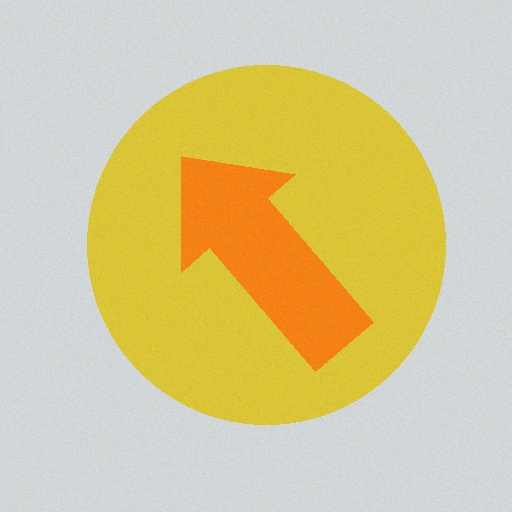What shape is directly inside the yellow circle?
The orange arrow.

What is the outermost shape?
The yellow circle.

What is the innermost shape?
The orange arrow.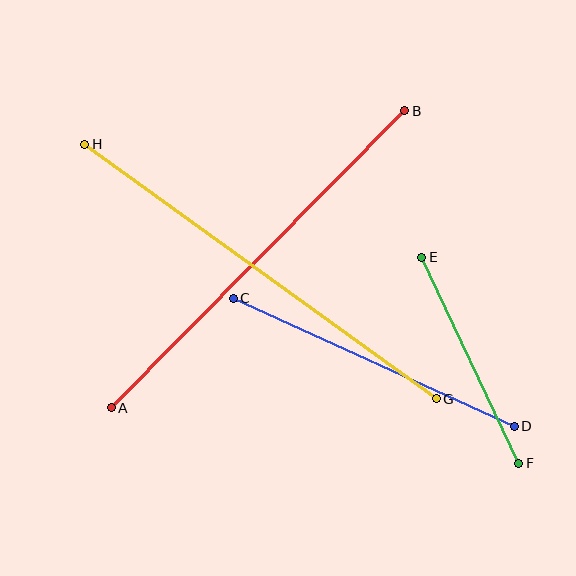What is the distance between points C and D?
The distance is approximately 309 pixels.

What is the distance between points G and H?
The distance is approximately 434 pixels.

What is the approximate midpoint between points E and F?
The midpoint is at approximately (470, 360) pixels.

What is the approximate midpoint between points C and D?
The midpoint is at approximately (374, 362) pixels.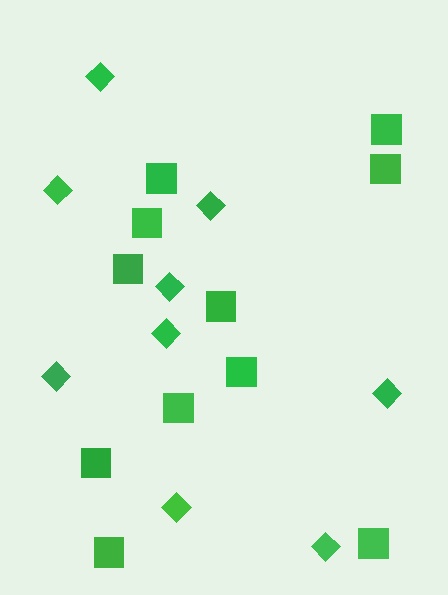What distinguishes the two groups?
There are 2 groups: one group of diamonds (9) and one group of squares (11).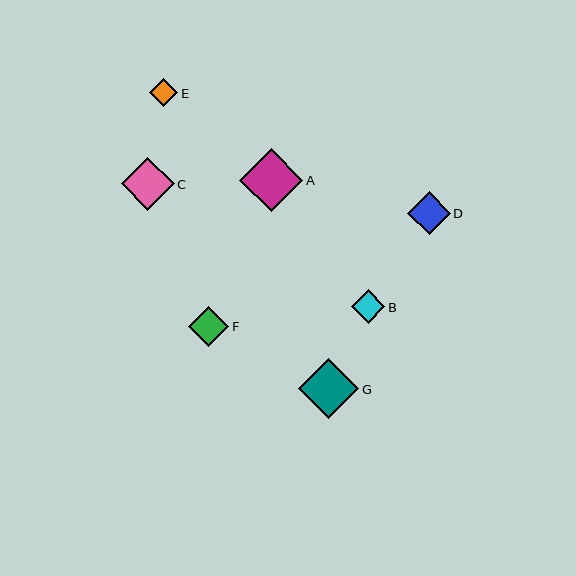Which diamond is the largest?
Diamond A is the largest with a size of approximately 63 pixels.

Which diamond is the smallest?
Diamond E is the smallest with a size of approximately 28 pixels.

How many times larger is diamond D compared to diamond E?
Diamond D is approximately 1.6 times the size of diamond E.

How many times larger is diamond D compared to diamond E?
Diamond D is approximately 1.6 times the size of diamond E.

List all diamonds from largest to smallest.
From largest to smallest: A, G, C, D, F, B, E.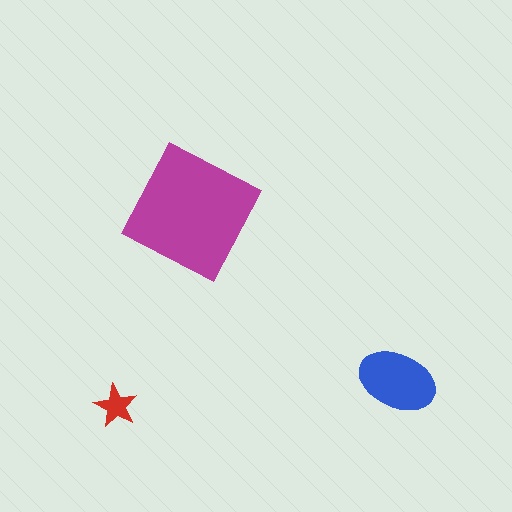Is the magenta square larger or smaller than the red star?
Larger.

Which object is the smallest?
The red star.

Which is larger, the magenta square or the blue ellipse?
The magenta square.